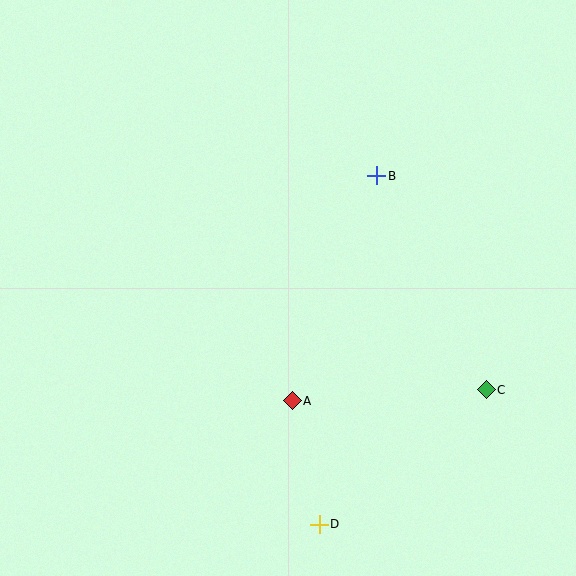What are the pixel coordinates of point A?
Point A is at (292, 401).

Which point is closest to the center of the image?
Point A at (292, 401) is closest to the center.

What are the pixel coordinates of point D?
Point D is at (319, 524).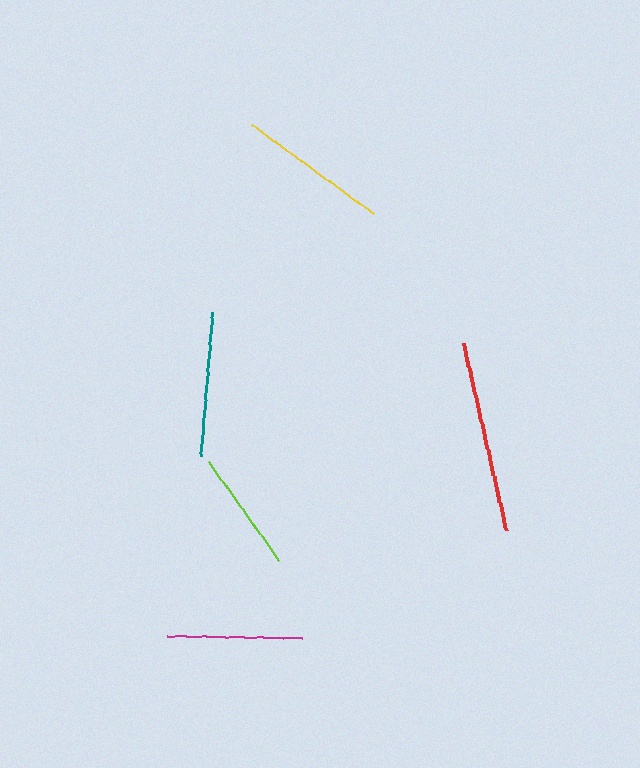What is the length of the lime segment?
The lime segment is approximately 121 pixels long.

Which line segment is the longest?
The red line is the longest at approximately 192 pixels.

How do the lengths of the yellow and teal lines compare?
The yellow and teal lines are approximately the same length.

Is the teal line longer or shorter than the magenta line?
The teal line is longer than the magenta line.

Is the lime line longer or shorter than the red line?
The red line is longer than the lime line.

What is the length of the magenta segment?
The magenta segment is approximately 135 pixels long.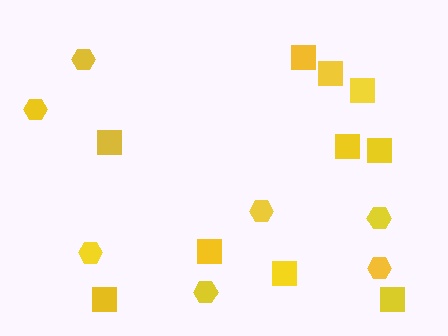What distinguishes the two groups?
There are 2 groups: one group of squares (10) and one group of hexagons (7).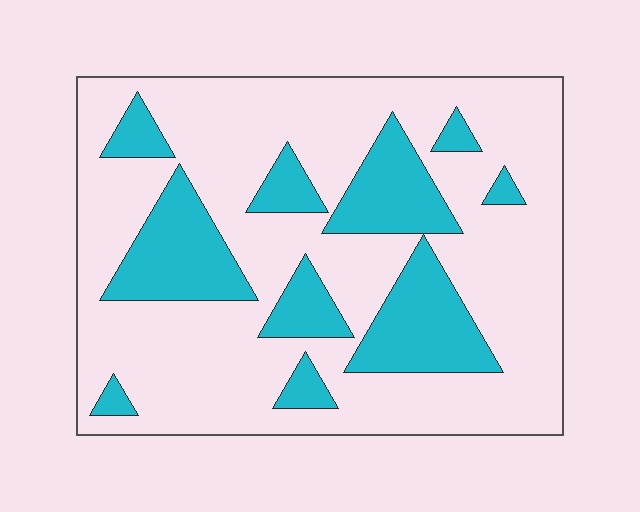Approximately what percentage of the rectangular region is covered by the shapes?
Approximately 25%.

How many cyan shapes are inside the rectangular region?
10.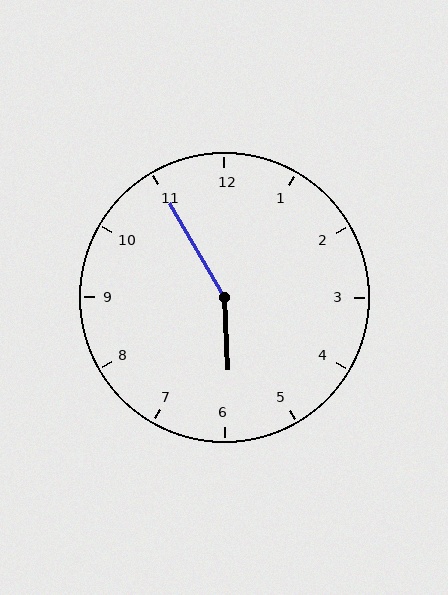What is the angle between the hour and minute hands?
Approximately 152 degrees.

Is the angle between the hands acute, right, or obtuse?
It is obtuse.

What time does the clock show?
5:55.